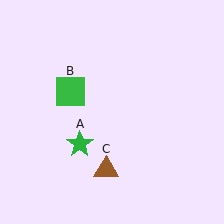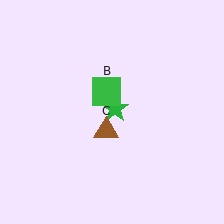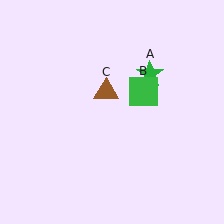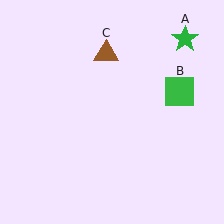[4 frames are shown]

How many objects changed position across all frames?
3 objects changed position: green star (object A), green square (object B), brown triangle (object C).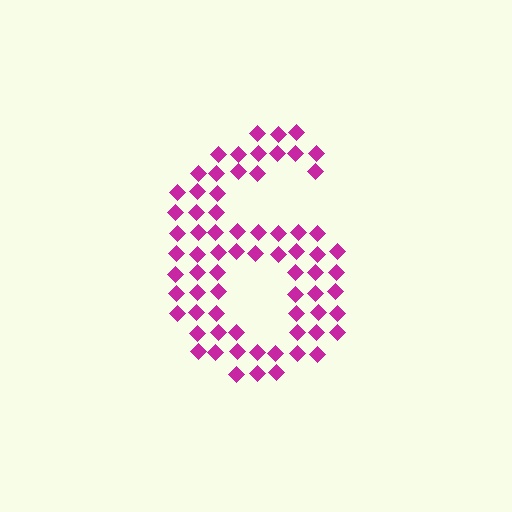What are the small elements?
The small elements are diamonds.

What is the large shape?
The large shape is the digit 6.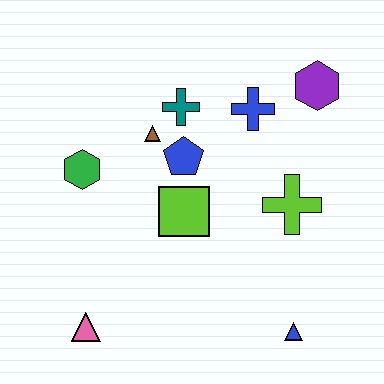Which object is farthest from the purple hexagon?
The pink triangle is farthest from the purple hexagon.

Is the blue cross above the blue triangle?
Yes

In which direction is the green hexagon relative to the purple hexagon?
The green hexagon is to the left of the purple hexagon.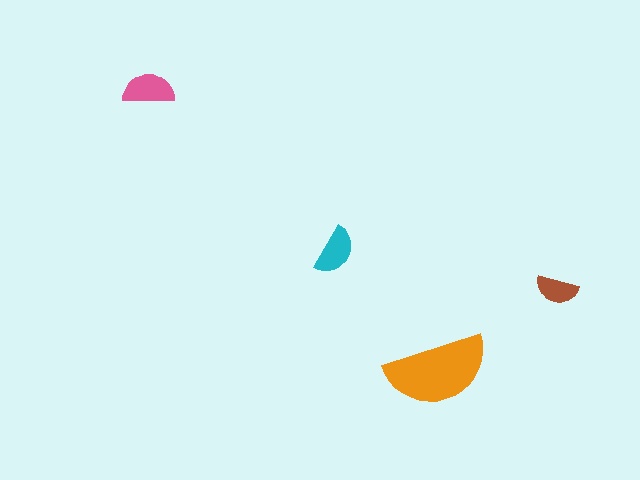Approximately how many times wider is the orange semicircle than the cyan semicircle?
About 2 times wider.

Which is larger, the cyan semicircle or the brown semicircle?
The cyan one.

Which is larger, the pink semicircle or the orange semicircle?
The orange one.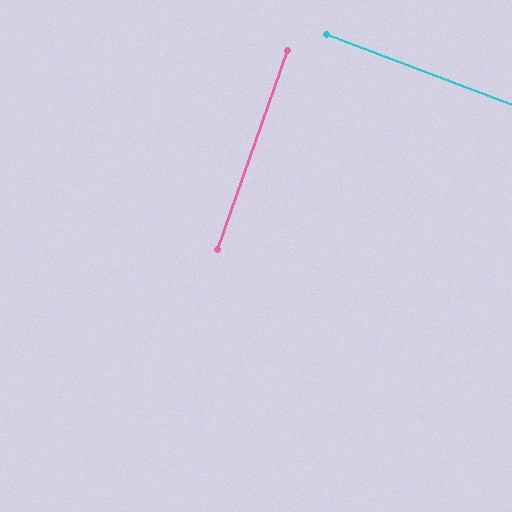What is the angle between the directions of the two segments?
Approximately 89 degrees.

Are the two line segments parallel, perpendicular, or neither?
Perpendicular — they meet at approximately 89°.